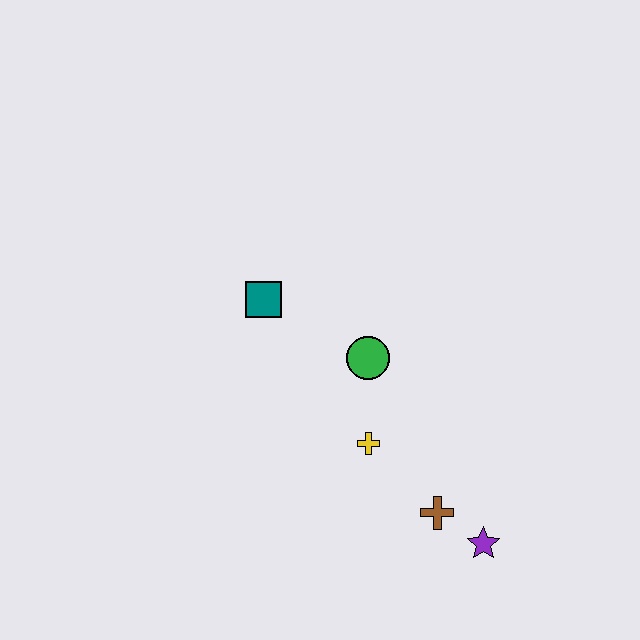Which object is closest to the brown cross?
The purple star is closest to the brown cross.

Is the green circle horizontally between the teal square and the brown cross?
Yes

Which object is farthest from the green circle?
The purple star is farthest from the green circle.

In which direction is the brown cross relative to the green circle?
The brown cross is below the green circle.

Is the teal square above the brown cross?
Yes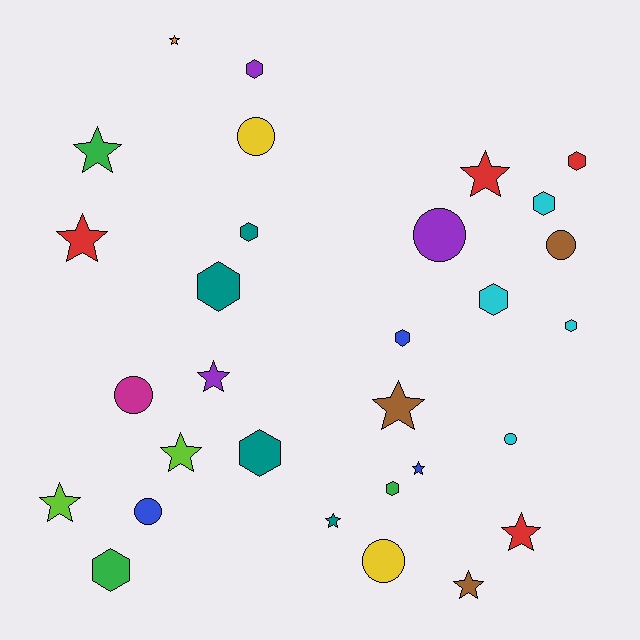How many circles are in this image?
There are 7 circles.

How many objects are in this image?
There are 30 objects.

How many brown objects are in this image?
There are 3 brown objects.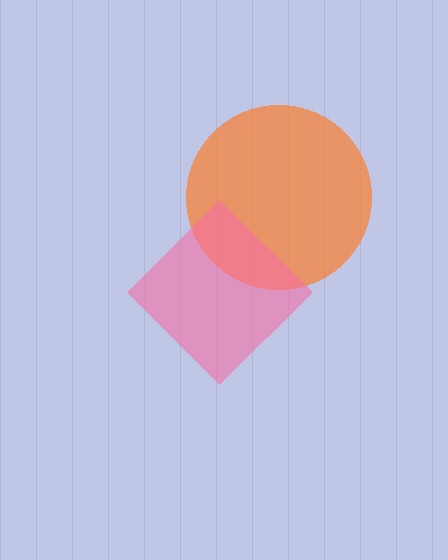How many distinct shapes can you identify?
There are 2 distinct shapes: an orange circle, a pink diamond.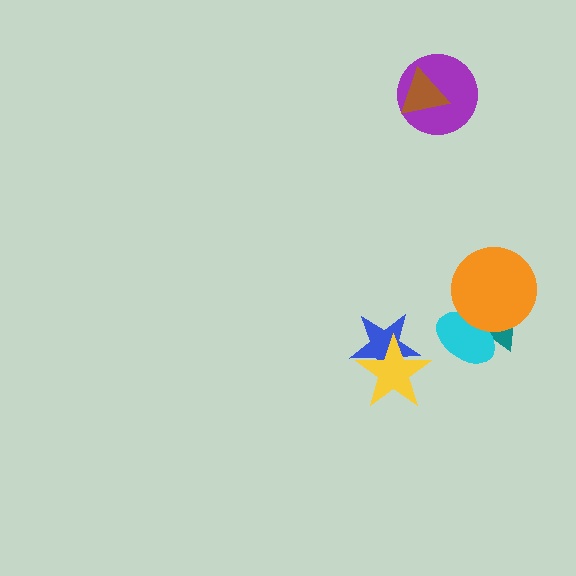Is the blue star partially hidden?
Yes, it is partially covered by another shape.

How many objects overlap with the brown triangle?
1 object overlaps with the brown triangle.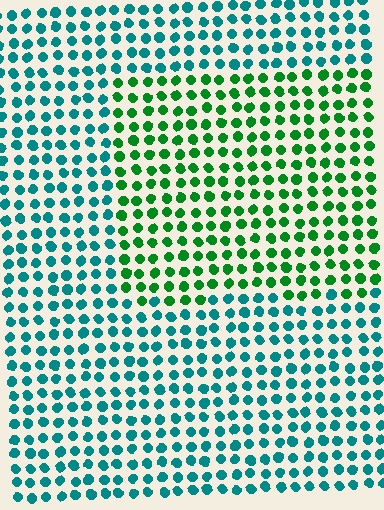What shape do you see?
I see a rectangle.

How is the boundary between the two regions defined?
The boundary is defined purely by a slight shift in hue (about 47 degrees). Spacing, size, and orientation are identical on both sides.